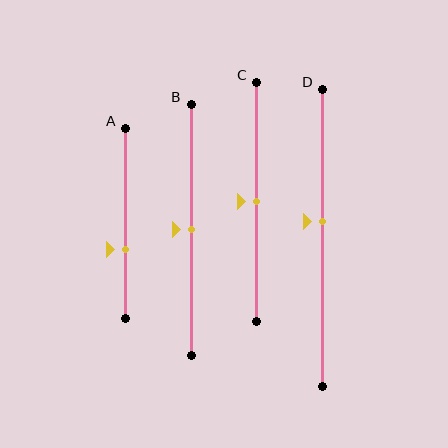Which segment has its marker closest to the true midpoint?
Segment B has its marker closest to the true midpoint.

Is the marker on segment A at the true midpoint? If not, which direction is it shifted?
No, the marker on segment A is shifted downward by about 14% of the segment length.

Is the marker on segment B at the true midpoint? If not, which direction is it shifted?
Yes, the marker on segment B is at the true midpoint.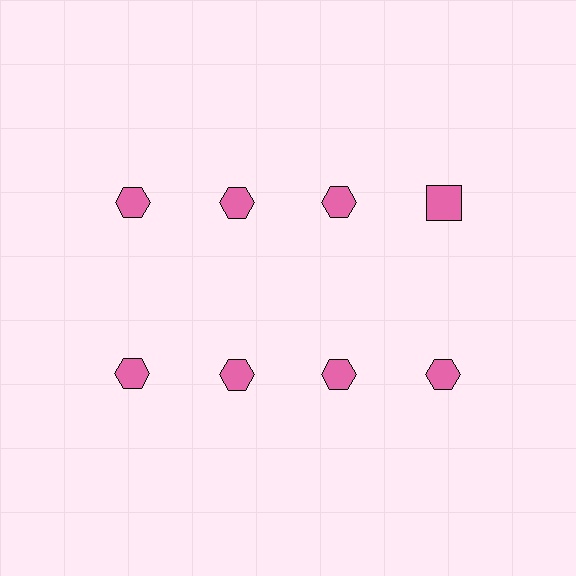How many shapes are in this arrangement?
There are 8 shapes arranged in a grid pattern.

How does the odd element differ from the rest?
It has a different shape: square instead of hexagon.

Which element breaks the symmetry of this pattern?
The pink square in the top row, second from right column breaks the symmetry. All other shapes are pink hexagons.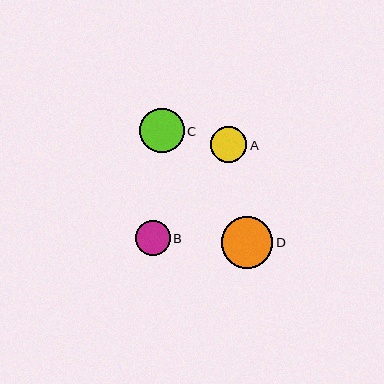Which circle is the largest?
Circle D is the largest with a size of approximately 51 pixels.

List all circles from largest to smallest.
From largest to smallest: D, C, A, B.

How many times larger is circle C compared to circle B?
Circle C is approximately 1.3 times the size of circle B.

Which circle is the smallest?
Circle B is the smallest with a size of approximately 35 pixels.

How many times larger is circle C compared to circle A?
Circle C is approximately 1.2 times the size of circle A.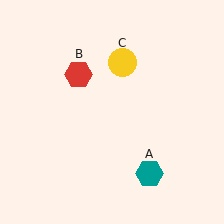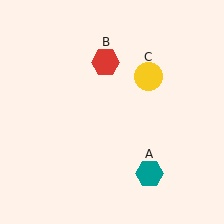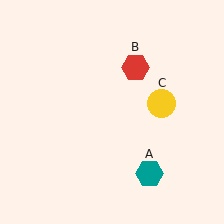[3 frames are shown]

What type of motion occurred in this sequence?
The red hexagon (object B), yellow circle (object C) rotated clockwise around the center of the scene.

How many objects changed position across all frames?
2 objects changed position: red hexagon (object B), yellow circle (object C).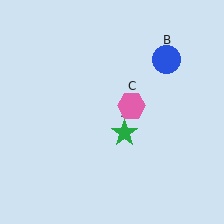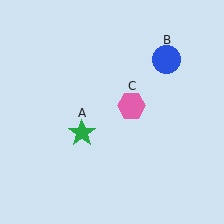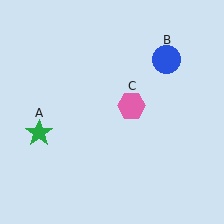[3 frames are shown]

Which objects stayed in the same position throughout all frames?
Blue circle (object B) and pink hexagon (object C) remained stationary.